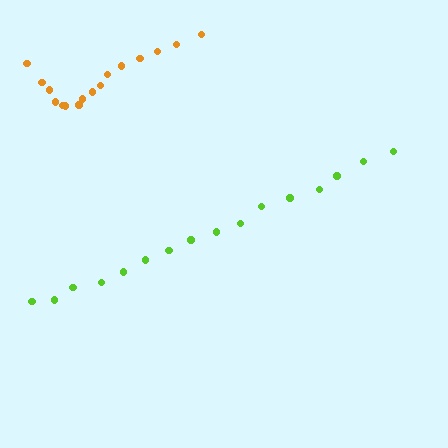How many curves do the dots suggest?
There are 2 distinct paths.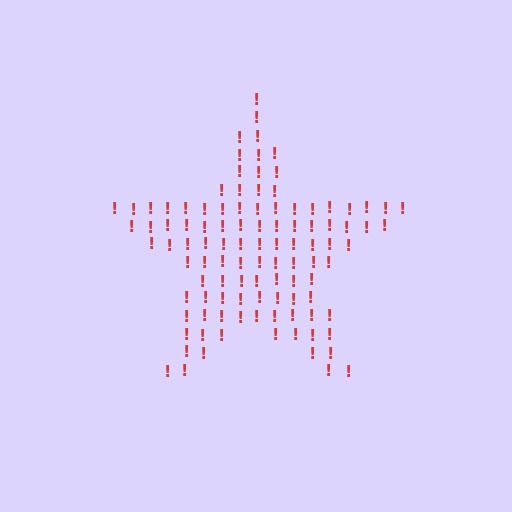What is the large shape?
The large shape is a star.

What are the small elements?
The small elements are exclamation marks.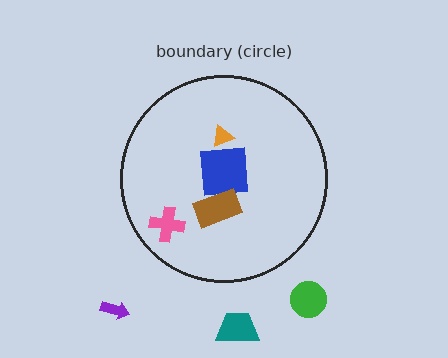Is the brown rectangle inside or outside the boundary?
Inside.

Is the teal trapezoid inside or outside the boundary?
Outside.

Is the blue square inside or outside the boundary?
Inside.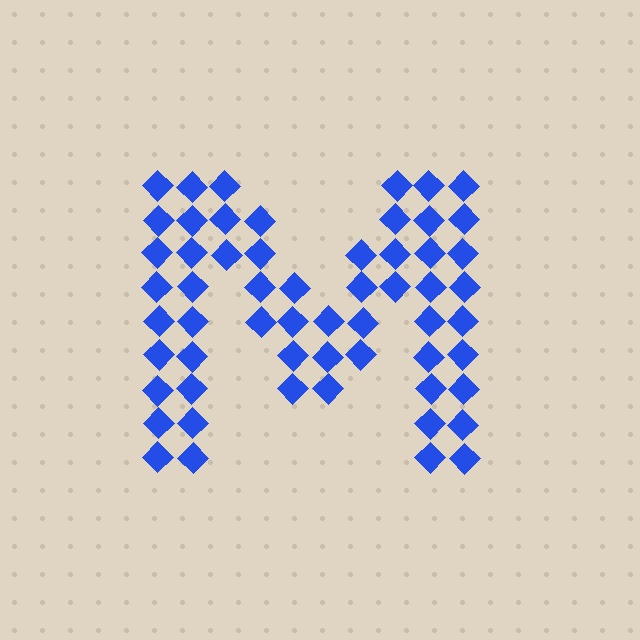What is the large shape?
The large shape is the letter M.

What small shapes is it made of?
It is made of small diamonds.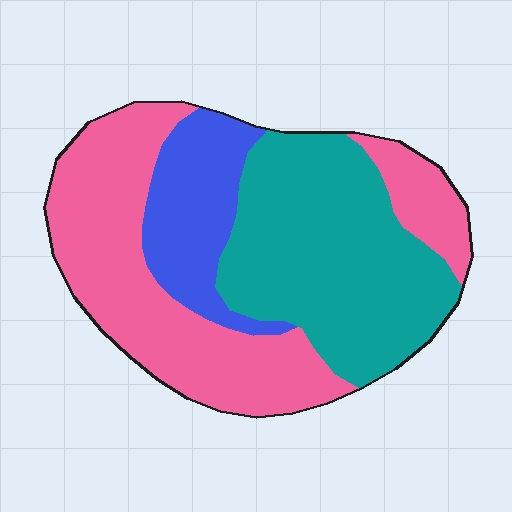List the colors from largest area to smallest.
From largest to smallest: pink, teal, blue.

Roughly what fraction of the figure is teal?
Teal takes up about two fifths (2/5) of the figure.